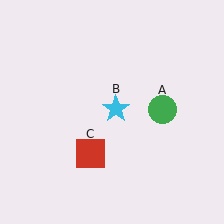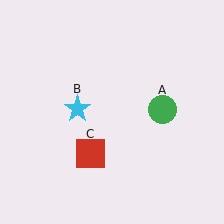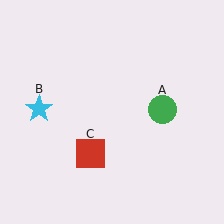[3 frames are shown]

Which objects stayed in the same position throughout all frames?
Green circle (object A) and red square (object C) remained stationary.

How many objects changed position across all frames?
1 object changed position: cyan star (object B).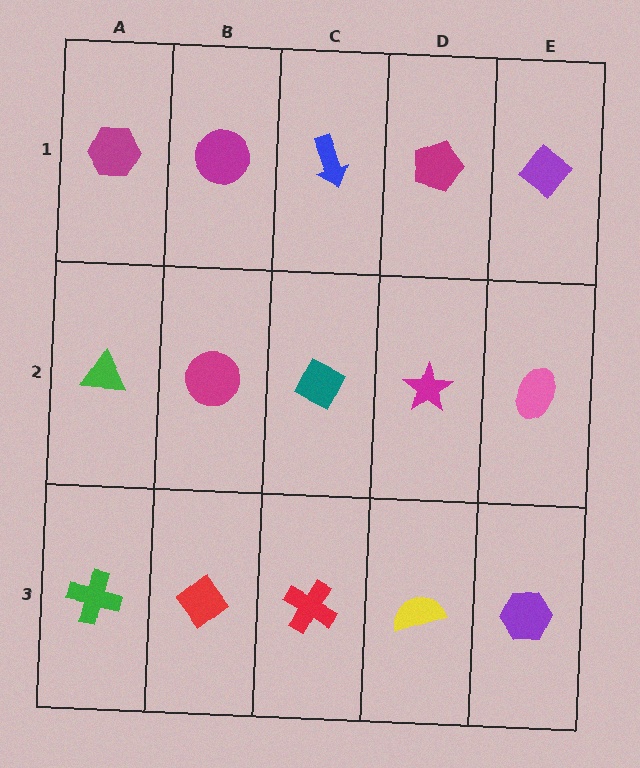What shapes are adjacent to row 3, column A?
A green triangle (row 2, column A), a red diamond (row 3, column B).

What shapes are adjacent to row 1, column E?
A pink ellipse (row 2, column E), a magenta pentagon (row 1, column D).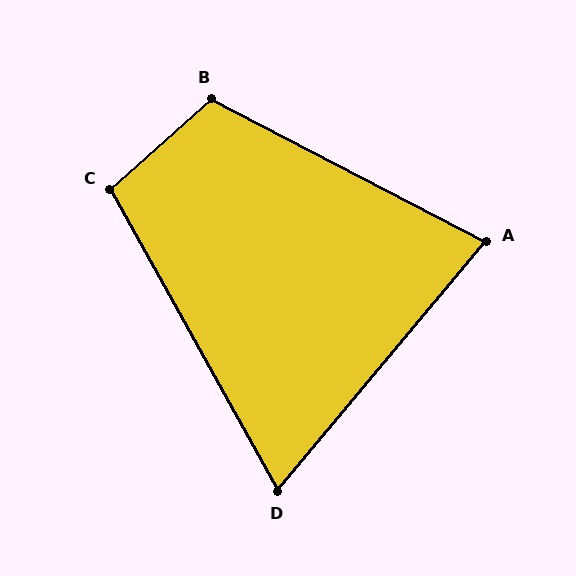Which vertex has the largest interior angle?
B, at approximately 111 degrees.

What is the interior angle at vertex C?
Approximately 102 degrees (obtuse).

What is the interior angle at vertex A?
Approximately 78 degrees (acute).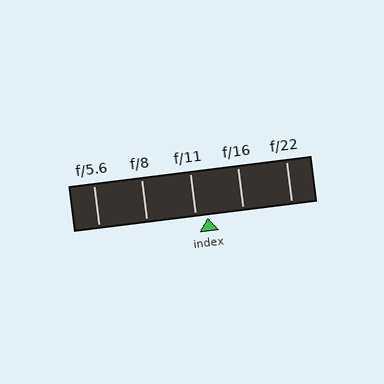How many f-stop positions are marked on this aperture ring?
There are 5 f-stop positions marked.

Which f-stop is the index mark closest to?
The index mark is closest to f/11.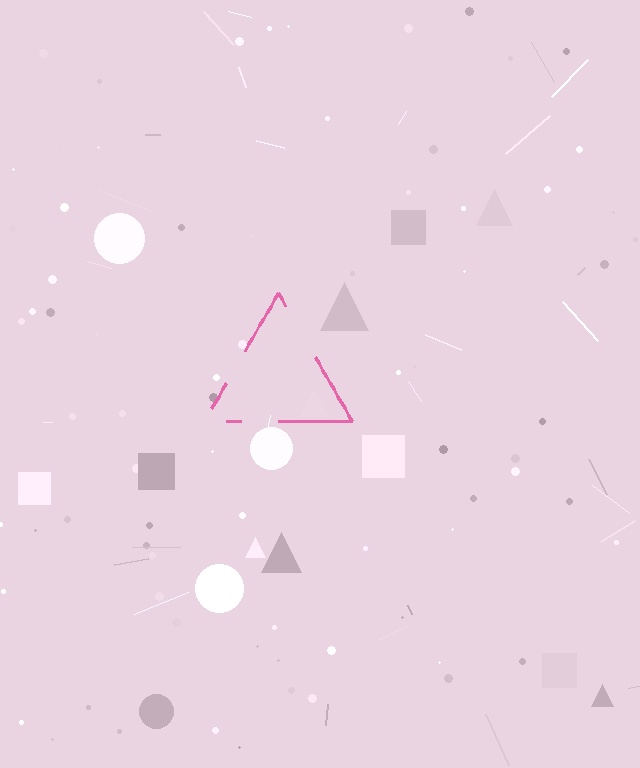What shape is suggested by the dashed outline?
The dashed outline suggests a triangle.